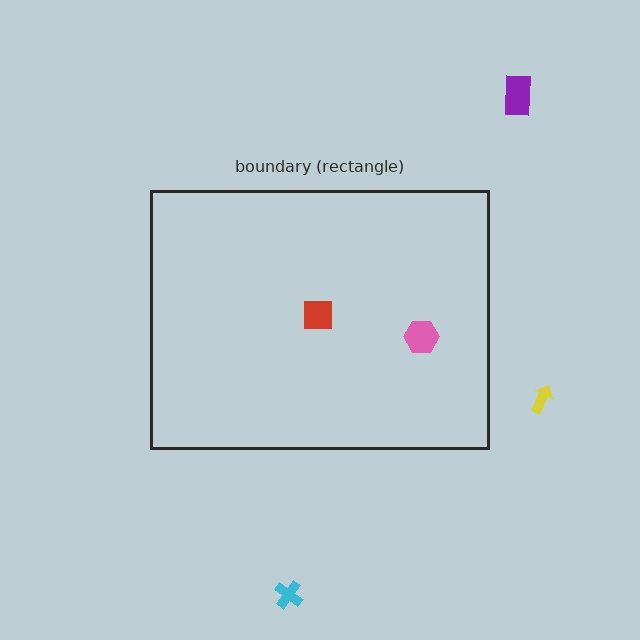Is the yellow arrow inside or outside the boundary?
Outside.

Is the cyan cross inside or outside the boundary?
Outside.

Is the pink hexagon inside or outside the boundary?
Inside.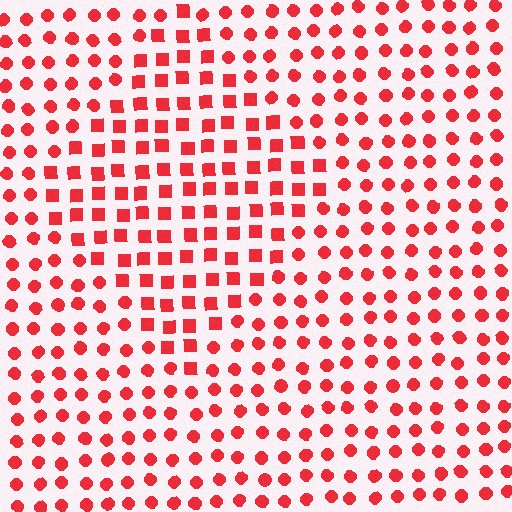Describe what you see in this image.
The image is filled with small red elements arranged in a uniform grid. A diamond-shaped region contains squares, while the surrounding area contains circles. The boundary is defined purely by the change in element shape.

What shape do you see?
I see a diamond.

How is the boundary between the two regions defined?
The boundary is defined by a change in element shape: squares inside vs. circles outside. All elements share the same color and spacing.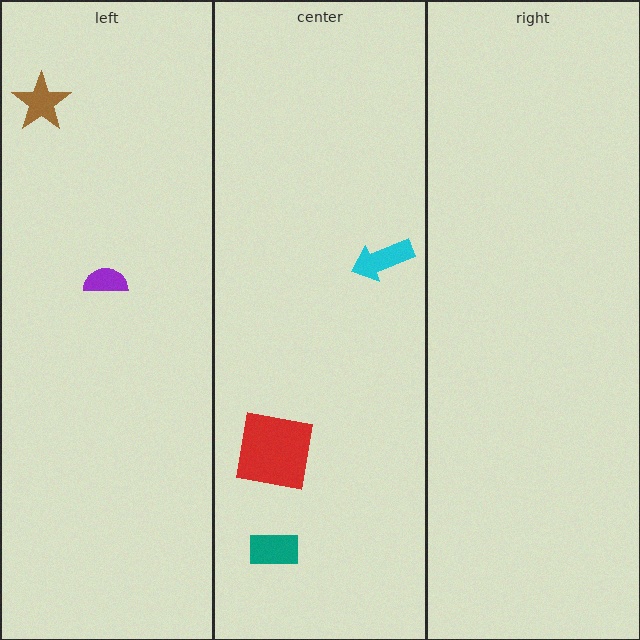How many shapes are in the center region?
3.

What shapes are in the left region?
The purple semicircle, the brown star.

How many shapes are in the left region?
2.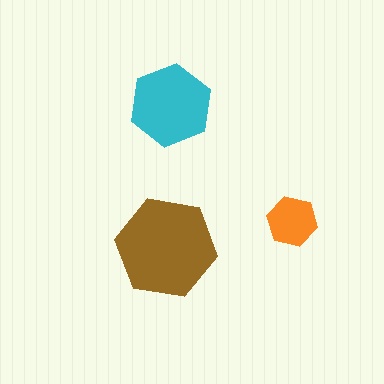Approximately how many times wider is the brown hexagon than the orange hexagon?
About 2 times wider.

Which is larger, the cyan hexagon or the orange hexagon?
The cyan one.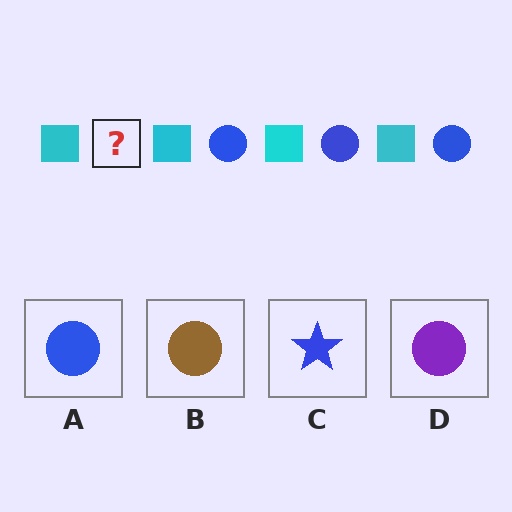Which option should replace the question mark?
Option A.